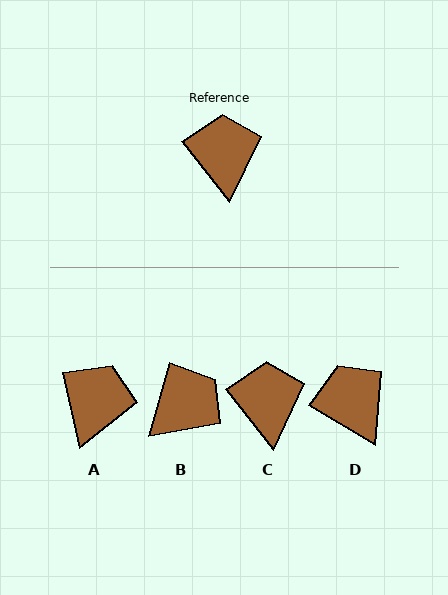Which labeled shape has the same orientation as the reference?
C.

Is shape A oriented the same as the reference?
No, it is off by about 26 degrees.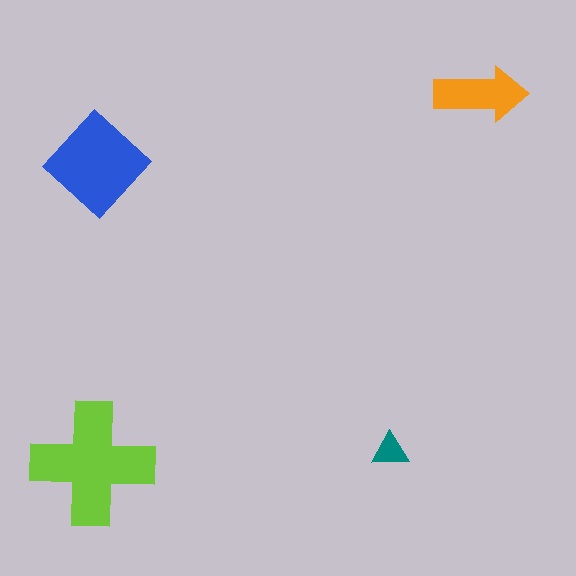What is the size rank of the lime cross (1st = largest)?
1st.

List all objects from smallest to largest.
The teal triangle, the orange arrow, the blue diamond, the lime cross.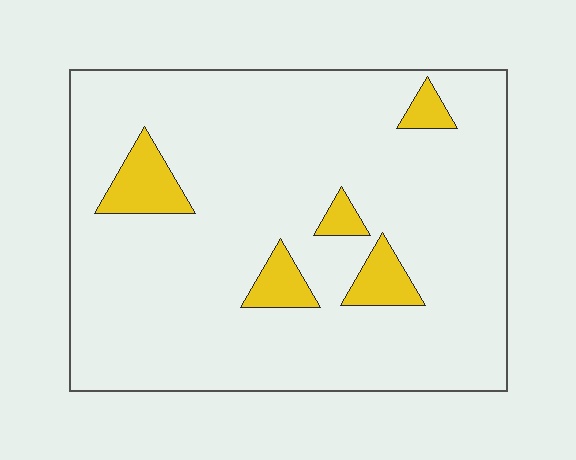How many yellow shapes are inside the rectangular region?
5.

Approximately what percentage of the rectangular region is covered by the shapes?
Approximately 10%.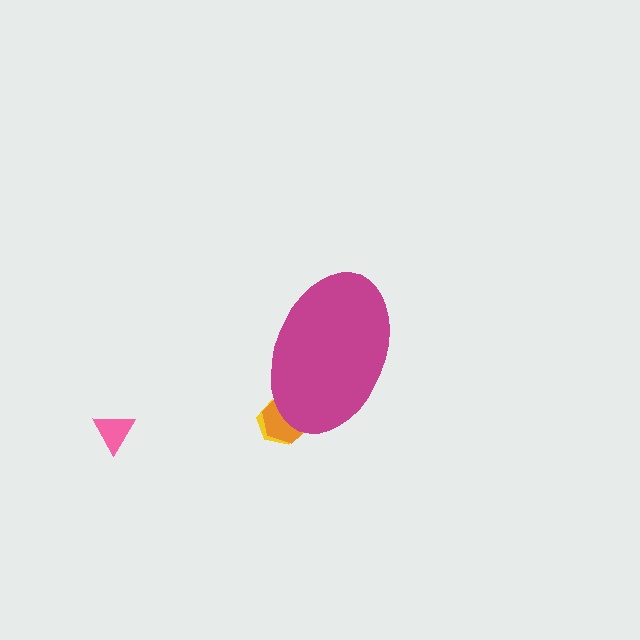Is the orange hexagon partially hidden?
Yes, the orange hexagon is partially hidden behind the magenta ellipse.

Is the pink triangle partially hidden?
No, the pink triangle is fully visible.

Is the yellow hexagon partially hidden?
Yes, the yellow hexagon is partially hidden behind the magenta ellipse.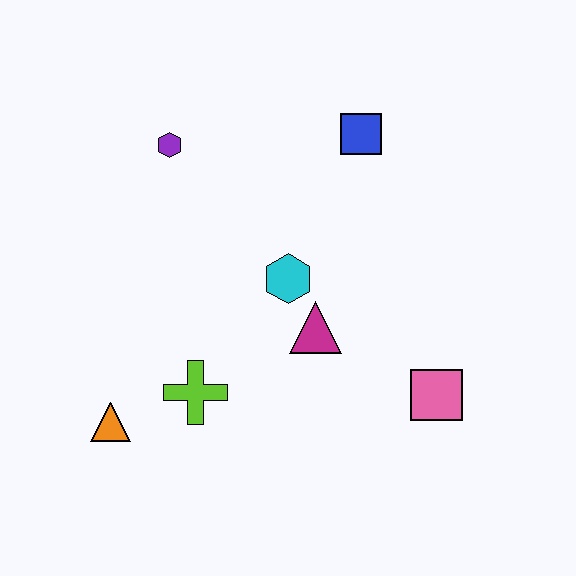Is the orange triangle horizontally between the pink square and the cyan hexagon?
No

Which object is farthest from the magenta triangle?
The purple hexagon is farthest from the magenta triangle.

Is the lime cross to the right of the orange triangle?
Yes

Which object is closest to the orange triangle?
The lime cross is closest to the orange triangle.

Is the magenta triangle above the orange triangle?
Yes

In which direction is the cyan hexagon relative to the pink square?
The cyan hexagon is to the left of the pink square.